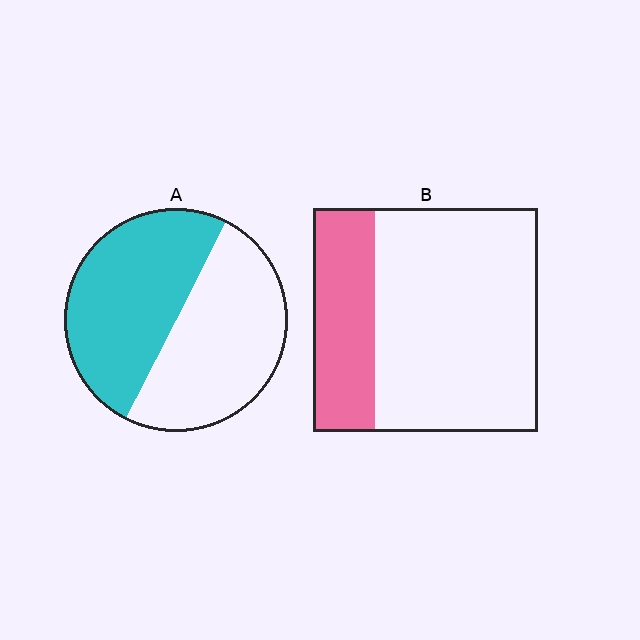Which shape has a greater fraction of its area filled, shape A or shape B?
Shape A.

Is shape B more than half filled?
No.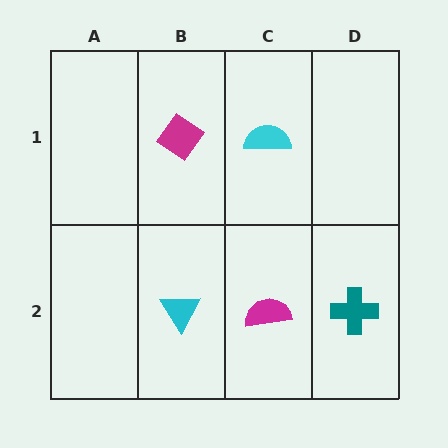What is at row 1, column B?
A magenta diamond.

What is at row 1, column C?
A cyan semicircle.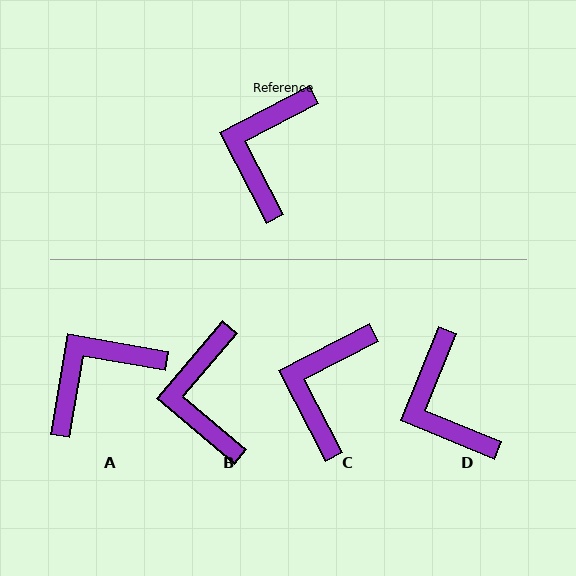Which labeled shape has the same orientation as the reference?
C.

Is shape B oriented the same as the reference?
No, it is off by about 22 degrees.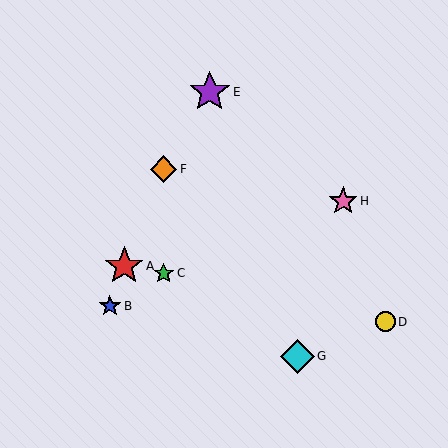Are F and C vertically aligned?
Yes, both are at x≈164.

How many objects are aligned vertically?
2 objects (C, F) are aligned vertically.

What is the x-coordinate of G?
Object G is at x≈297.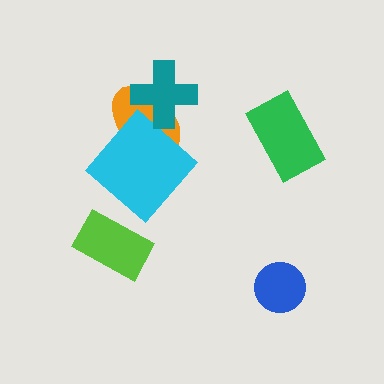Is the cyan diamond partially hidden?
No, no other shape covers it.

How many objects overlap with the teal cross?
1 object overlaps with the teal cross.